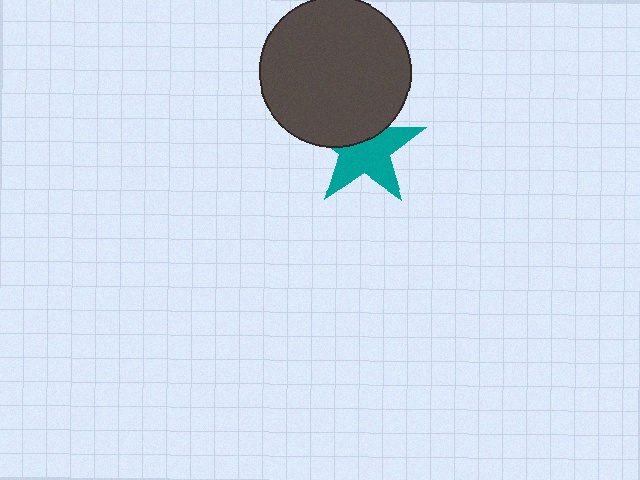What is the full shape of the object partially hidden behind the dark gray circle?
The partially hidden object is a teal star.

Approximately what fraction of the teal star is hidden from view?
Roughly 38% of the teal star is hidden behind the dark gray circle.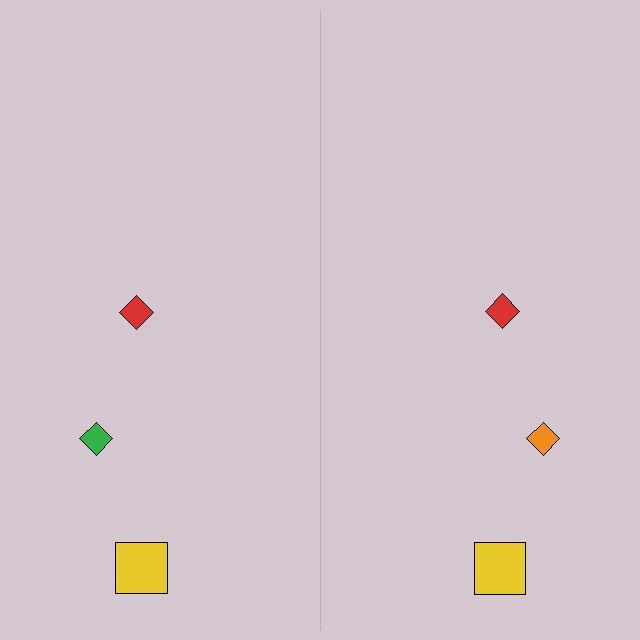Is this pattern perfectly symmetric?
No, the pattern is not perfectly symmetric. The orange diamond on the right side breaks the symmetry — its mirror counterpart is green.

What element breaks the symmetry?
The orange diamond on the right side breaks the symmetry — its mirror counterpart is green.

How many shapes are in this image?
There are 6 shapes in this image.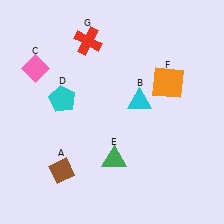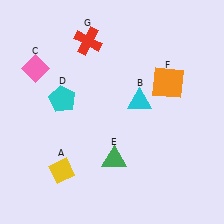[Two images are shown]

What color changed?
The diamond (A) changed from brown in Image 1 to yellow in Image 2.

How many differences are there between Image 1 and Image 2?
There is 1 difference between the two images.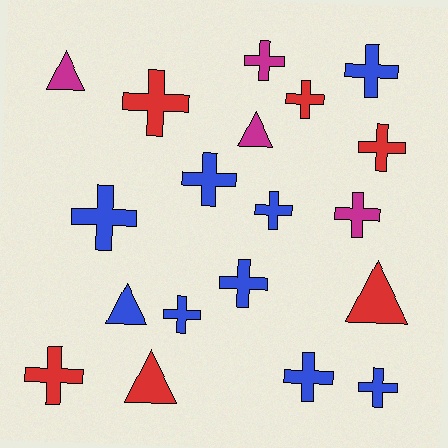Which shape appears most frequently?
Cross, with 14 objects.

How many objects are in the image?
There are 19 objects.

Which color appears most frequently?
Blue, with 9 objects.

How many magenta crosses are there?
There are 2 magenta crosses.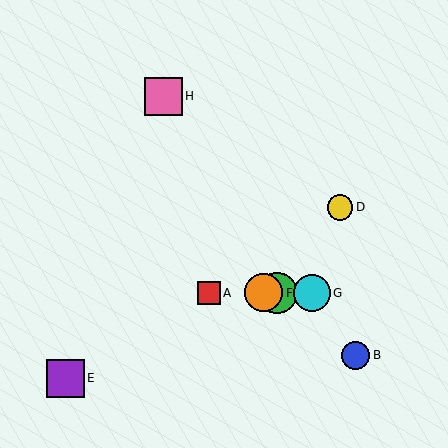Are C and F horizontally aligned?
Yes, both are at y≈293.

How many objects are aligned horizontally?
4 objects (A, C, F, G) are aligned horizontally.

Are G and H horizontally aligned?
No, G is at y≈293 and H is at y≈96.